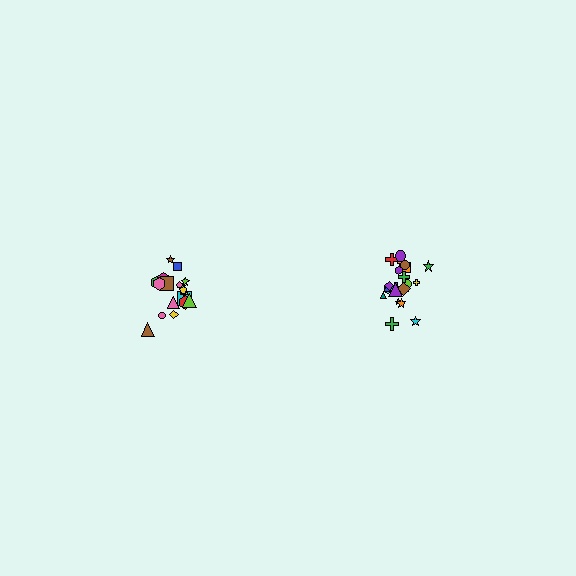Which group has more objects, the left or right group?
The right group.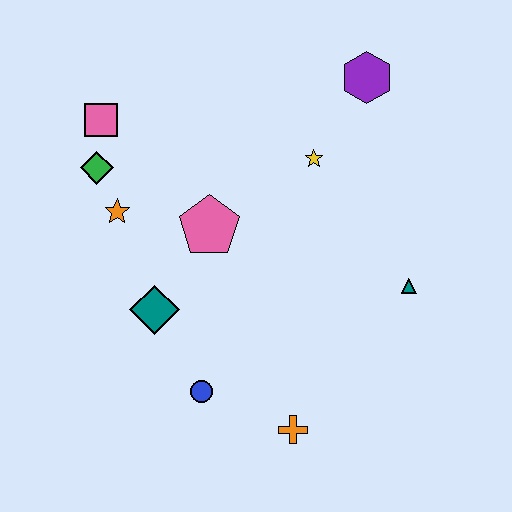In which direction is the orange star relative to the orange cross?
The orange star is above the orange cross.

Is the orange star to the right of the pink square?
Yes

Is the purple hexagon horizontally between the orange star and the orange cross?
No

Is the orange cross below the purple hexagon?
Yes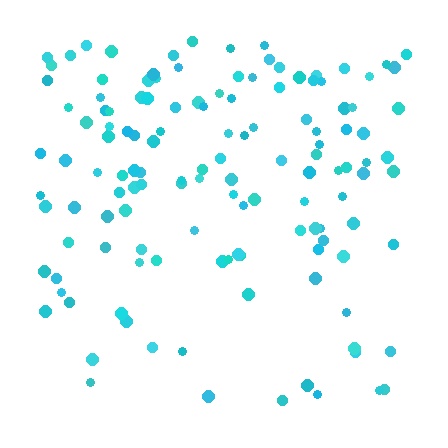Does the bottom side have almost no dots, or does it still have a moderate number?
Still a moderate number, just noticeably fewer than the top.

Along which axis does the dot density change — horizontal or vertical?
Vertical.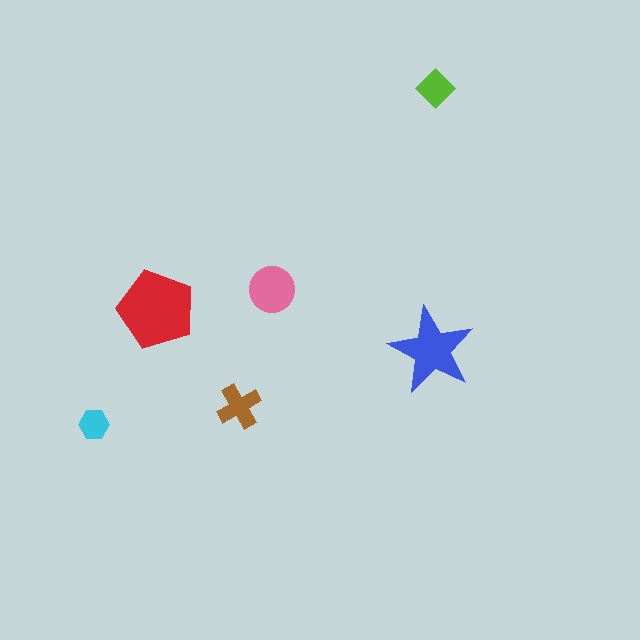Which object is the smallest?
The cyan hexagon.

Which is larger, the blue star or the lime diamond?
The blue star.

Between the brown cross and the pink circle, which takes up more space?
The pink circle.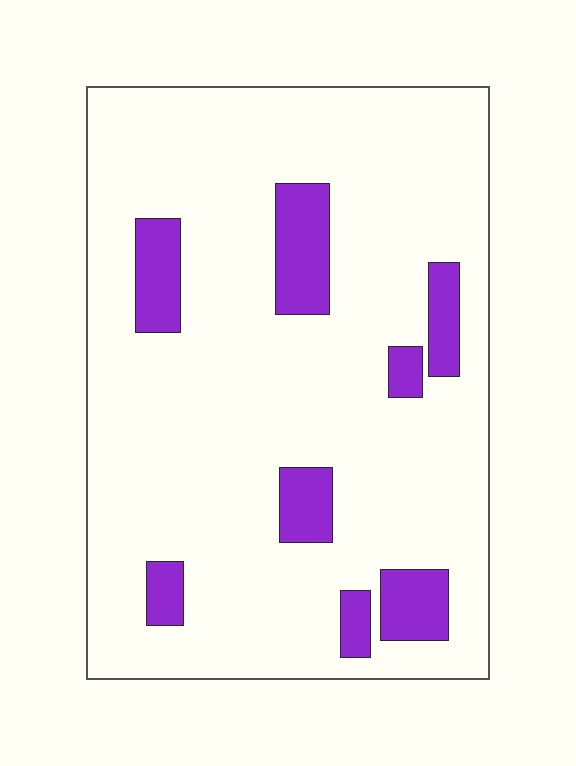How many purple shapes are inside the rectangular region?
8.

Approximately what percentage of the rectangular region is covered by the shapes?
Approximately 15%.